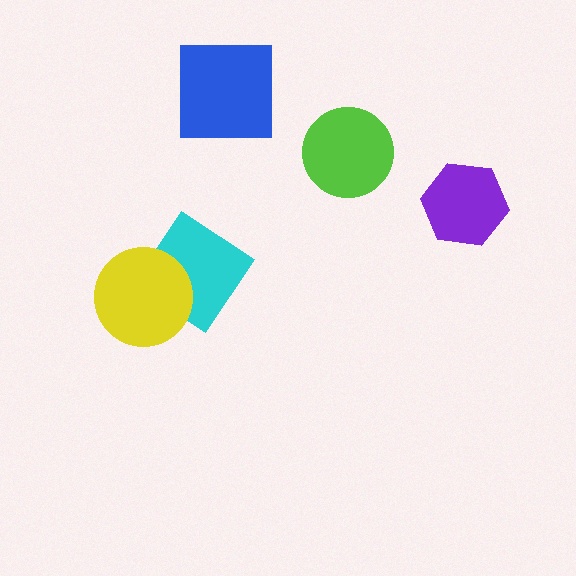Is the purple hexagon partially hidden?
No, no other shape covers it.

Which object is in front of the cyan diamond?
The yellow circle is in front of the cyan diamond.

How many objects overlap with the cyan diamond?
1 object overlaps with the cyan diamond.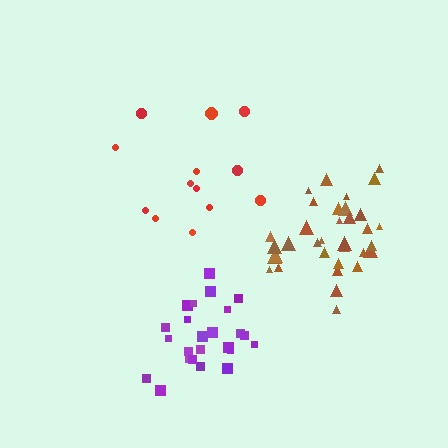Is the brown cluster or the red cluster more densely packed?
Brown.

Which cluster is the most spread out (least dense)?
Red.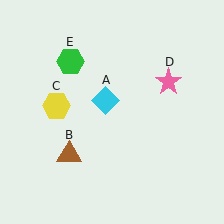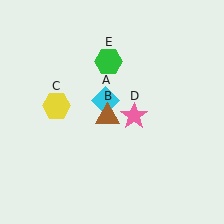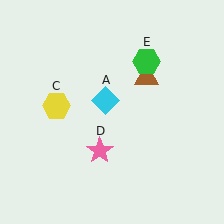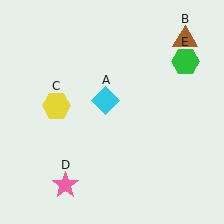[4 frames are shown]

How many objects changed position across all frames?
3 objects changed position: brown triangle (object B), pink star (object D), green hexagon (object E).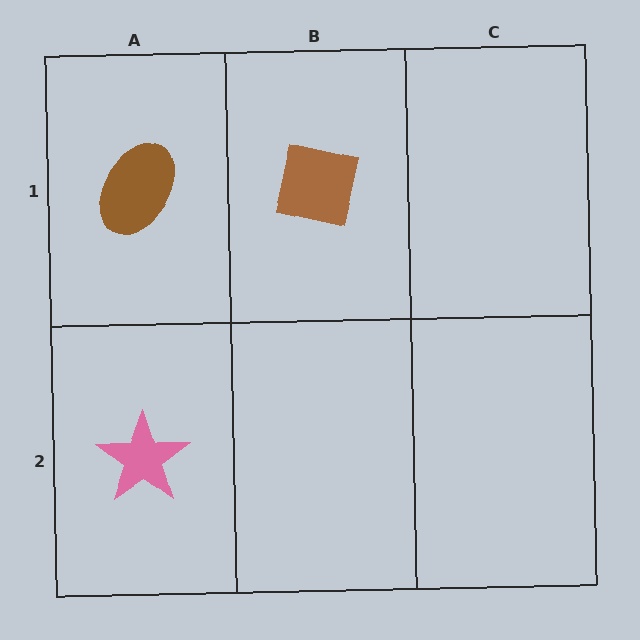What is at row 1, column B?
A brown square.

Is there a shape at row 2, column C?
No, that cell is empty.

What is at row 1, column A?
A brown ellipse.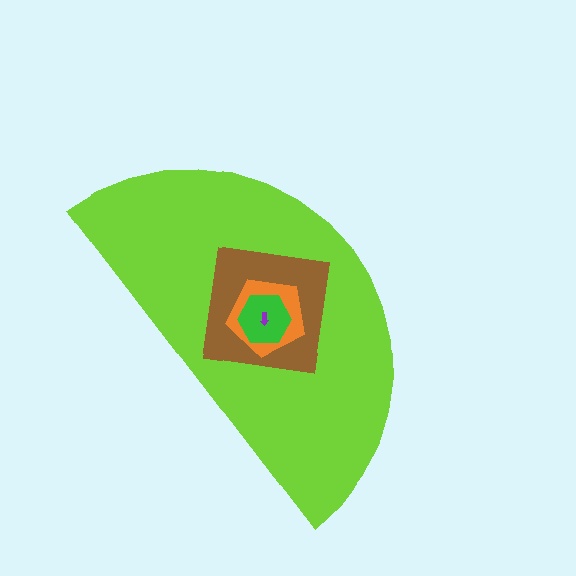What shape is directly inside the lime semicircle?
The brown square.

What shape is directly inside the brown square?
The orange pentagon.